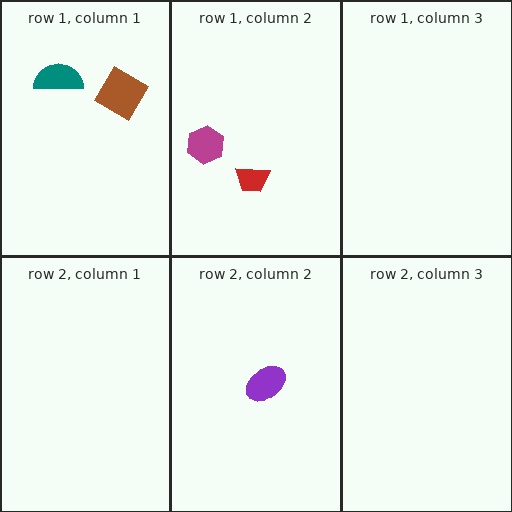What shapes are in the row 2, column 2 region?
The purple ellipse.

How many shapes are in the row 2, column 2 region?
1.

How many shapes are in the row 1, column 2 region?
2.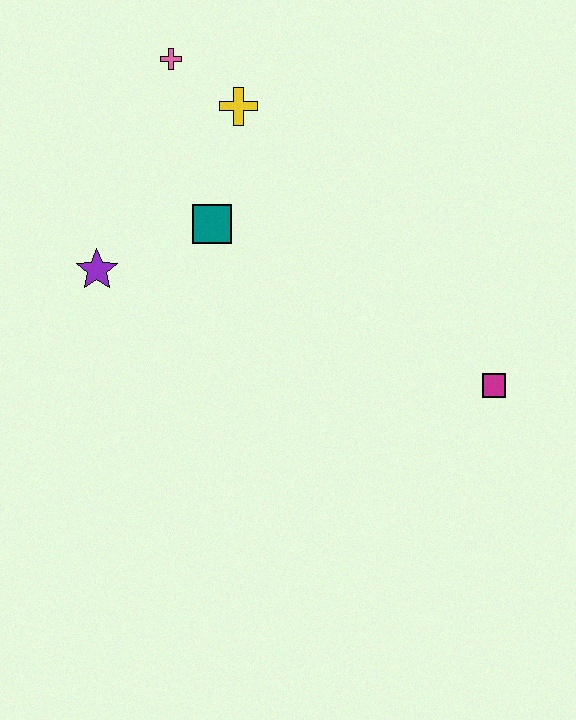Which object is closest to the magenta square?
The teal square is closest to the magenta square.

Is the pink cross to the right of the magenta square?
No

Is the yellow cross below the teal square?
No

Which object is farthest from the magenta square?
The pink cross is farthest from the magenta square.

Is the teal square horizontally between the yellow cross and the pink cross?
Yes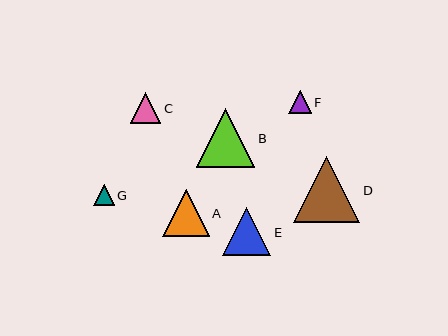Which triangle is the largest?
Triangle D is the largest with a size of approximately 66 pixels.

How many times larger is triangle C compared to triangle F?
Triangle C is approximately 1.4 times the size of triangle F.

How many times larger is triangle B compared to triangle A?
Triangle B is approximately 1.2 times the size of triangle A.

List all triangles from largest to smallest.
From largest to smallest: D, B, E, A, C, F, G.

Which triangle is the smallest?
Triangle G is the smallest with a size of approximately 21 pixels.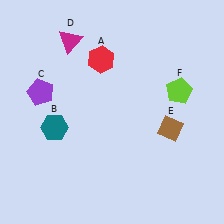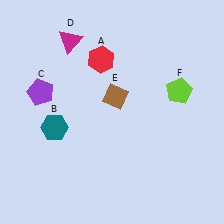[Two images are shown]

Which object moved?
The brown diamond (E) moved left.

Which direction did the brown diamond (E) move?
The brown diamond (E) moved left.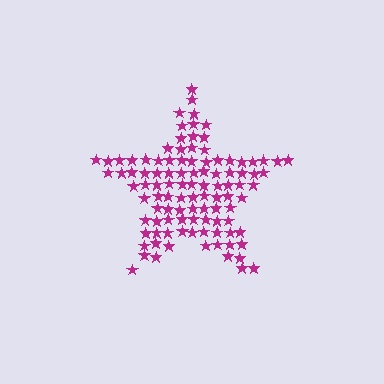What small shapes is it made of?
It is made of small stars.